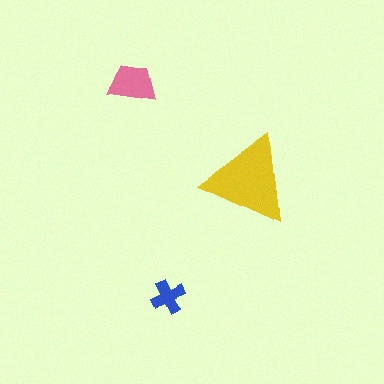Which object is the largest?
The yellow triangle.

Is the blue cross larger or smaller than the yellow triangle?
Smaller.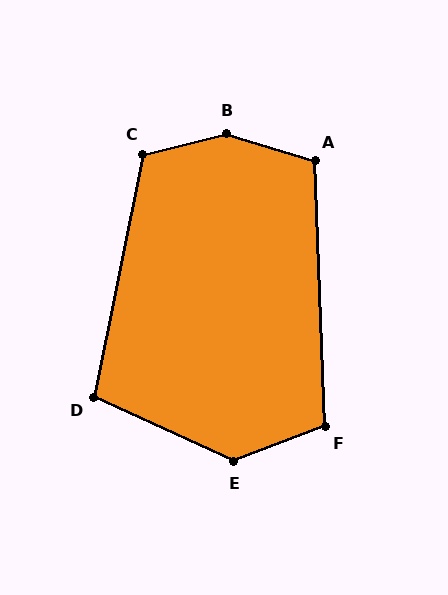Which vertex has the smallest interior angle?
D, at approximately 103 degrees.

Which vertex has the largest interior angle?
B, at approximately 148 degrees.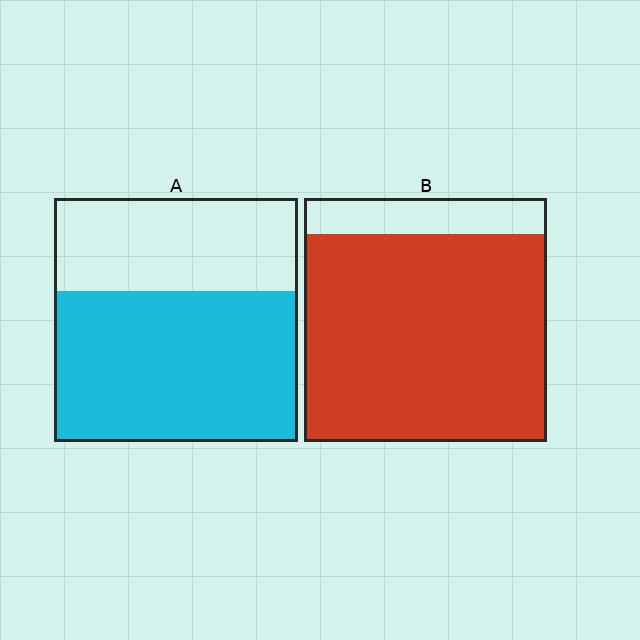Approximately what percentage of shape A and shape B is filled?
A is approximately 60% and B is approximately 85%.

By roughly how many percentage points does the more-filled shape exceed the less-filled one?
By roughly 25 percentage points (B over A).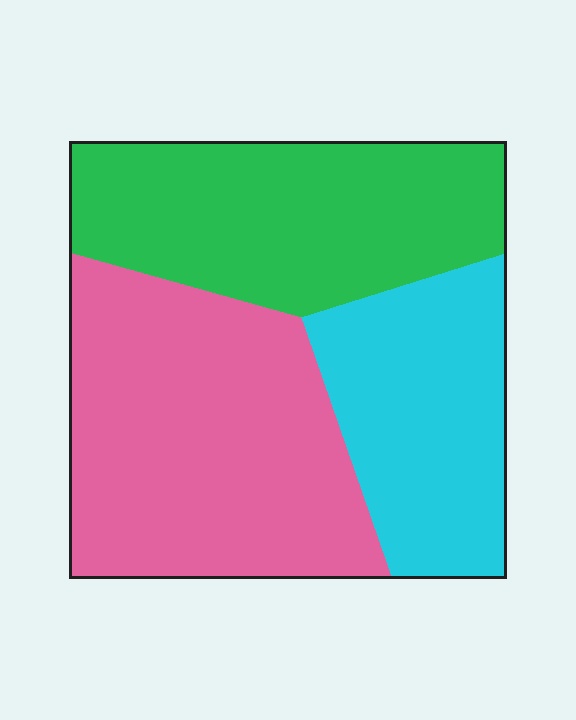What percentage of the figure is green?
Green takes up between a quarter and a half of the figure.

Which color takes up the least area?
Cyan, at roughly 25%.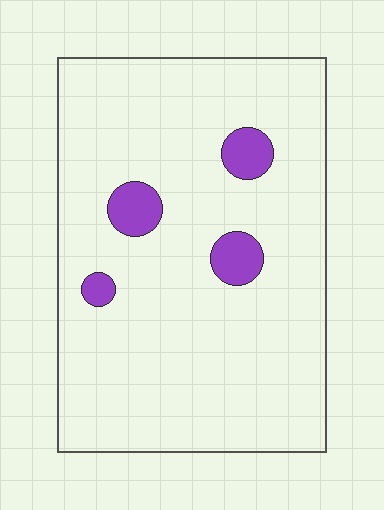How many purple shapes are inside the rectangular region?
4.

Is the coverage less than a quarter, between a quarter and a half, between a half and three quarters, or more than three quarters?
Less than a quarter.